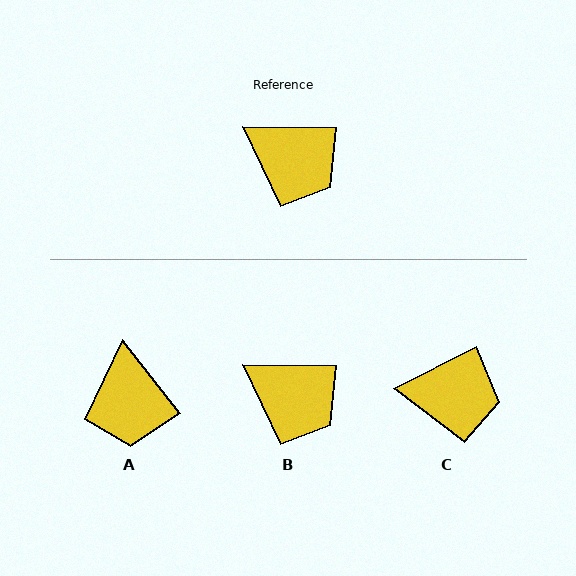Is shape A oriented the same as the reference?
No, it is off by about 51 degrees.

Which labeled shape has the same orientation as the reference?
B.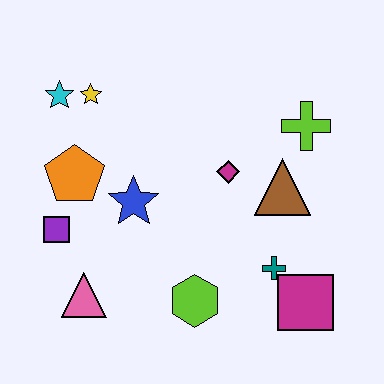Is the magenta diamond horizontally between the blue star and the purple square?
No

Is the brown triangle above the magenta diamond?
No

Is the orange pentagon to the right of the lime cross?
No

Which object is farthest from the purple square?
The lime cross is farthest from the purple square.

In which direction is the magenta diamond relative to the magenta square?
The magenta diamond is above the magenta square.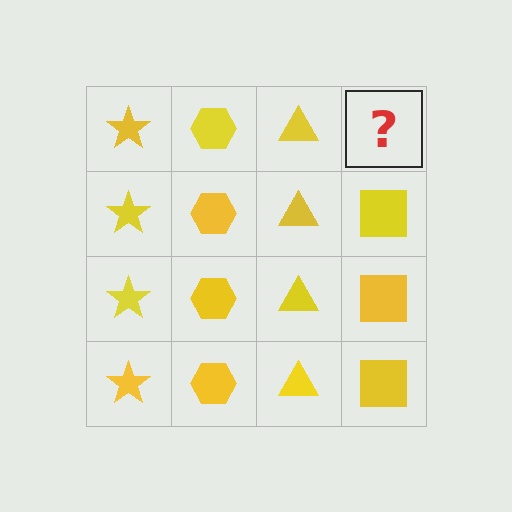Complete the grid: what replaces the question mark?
The question mark should be replaced with a yellow square.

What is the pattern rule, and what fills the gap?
The rule is that each column has a consistent shape. The gap should be filled with a yellow square.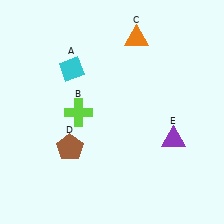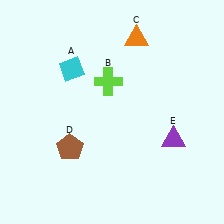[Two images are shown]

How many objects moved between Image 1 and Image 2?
1 object moved between the two images.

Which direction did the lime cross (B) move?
The lime cross (B) moved up.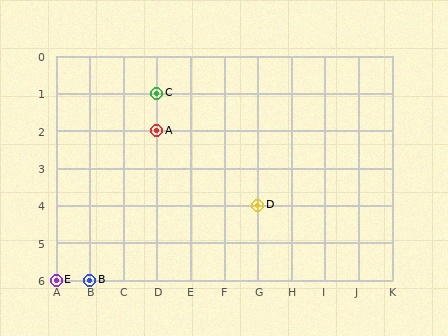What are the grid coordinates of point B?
Point B is at grid coordinates (B, 6).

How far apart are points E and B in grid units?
Points E and B are 1 column apart.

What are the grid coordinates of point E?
Point E is at grid coordinates (A, 6).